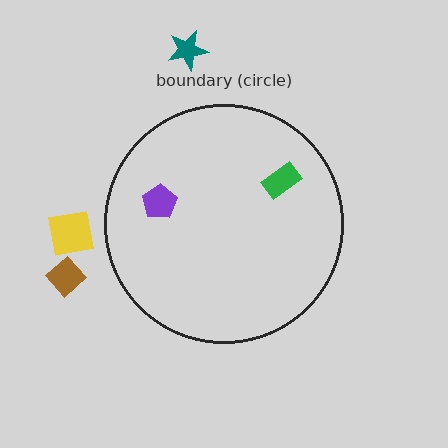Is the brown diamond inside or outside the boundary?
Outside.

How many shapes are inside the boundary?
2 inside, 3 outside.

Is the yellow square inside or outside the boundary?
Outside.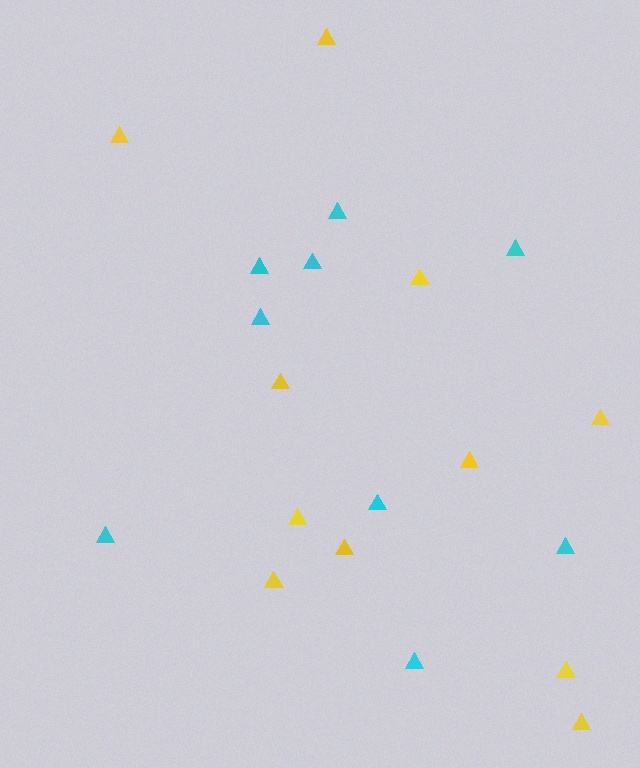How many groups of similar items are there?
There are 2 groups: one group of yellow triangles (11) and one group of cyan triangles (9).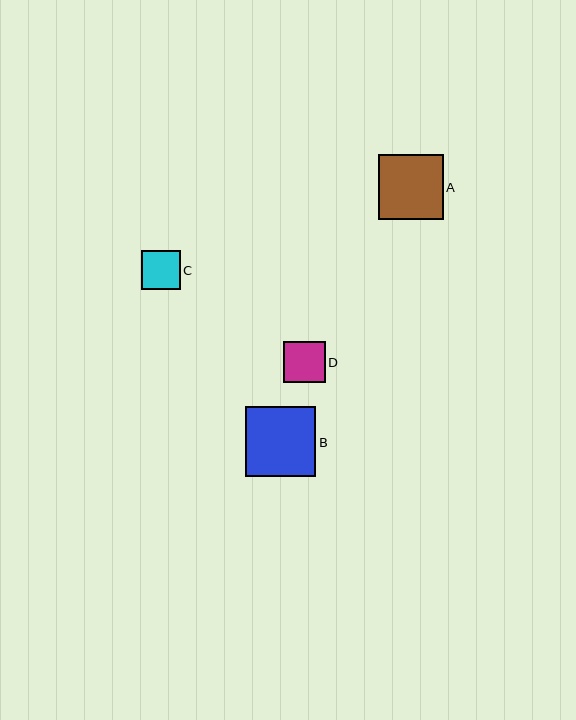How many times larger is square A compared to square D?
Square A is approximately 1.6 times the size of square D.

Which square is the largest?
Square B is the largest with a size of approximately 70 pixels.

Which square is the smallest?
Square C is the smallest with a size of approximately 39 pixels.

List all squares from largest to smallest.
From largest to smallest: B, A, D, C.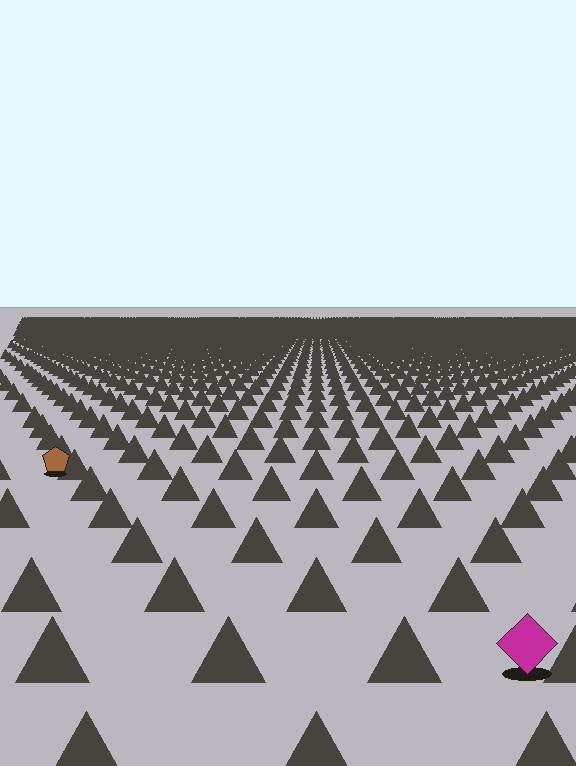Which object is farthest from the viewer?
The brown pentagon is farthest from the viewer. It appears smaller and the ground texture around it is denser.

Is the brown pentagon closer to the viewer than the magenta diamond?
No. The magenta diamond is closer — you can tell from the texture gradient: the ground texture is coarser near it.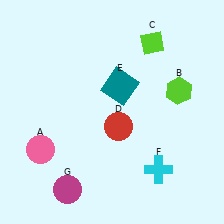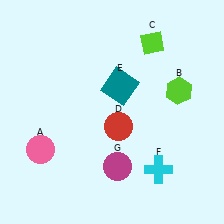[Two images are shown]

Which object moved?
The magenta circle (G) moved right.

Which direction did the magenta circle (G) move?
The magenta circle (G) moved right.